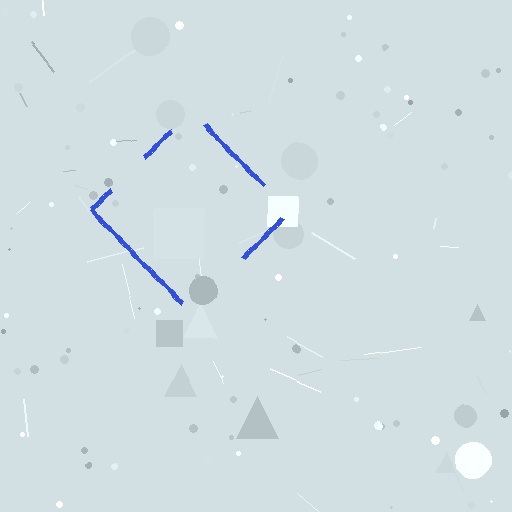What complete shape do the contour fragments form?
The contour fragments form a diamond.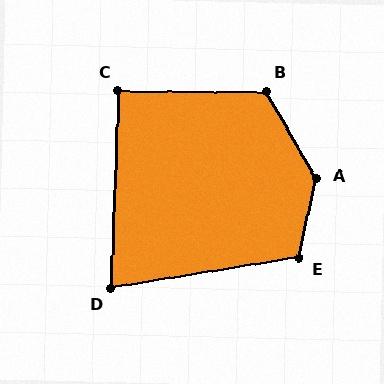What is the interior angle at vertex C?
Approximately 92 degrees (approximately right).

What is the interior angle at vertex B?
Approximately 120 degrees (obtuse).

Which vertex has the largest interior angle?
A, at approximately 137 degrees.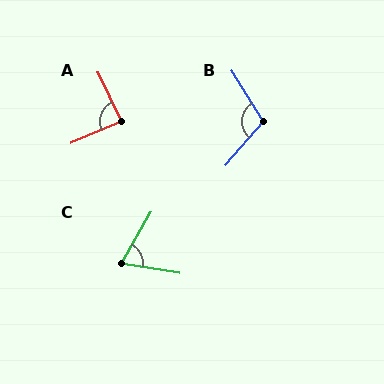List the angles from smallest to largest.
C (70°), A (88°), B (107°).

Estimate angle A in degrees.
Approximately 88 degrees.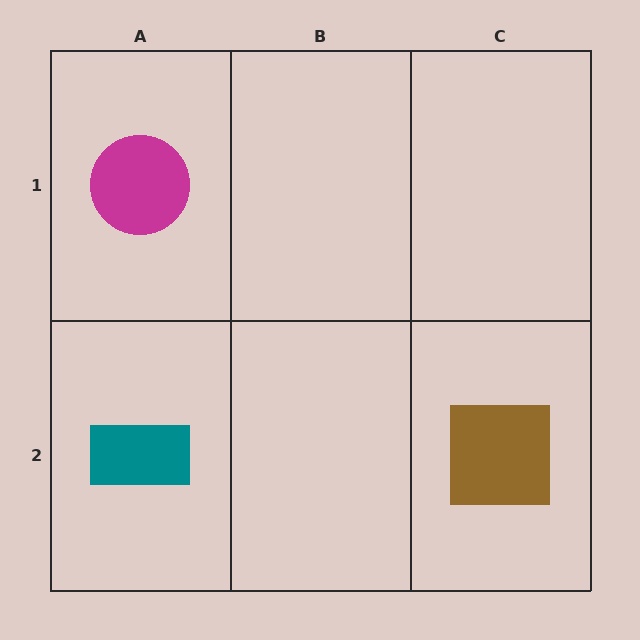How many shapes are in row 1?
1 shape.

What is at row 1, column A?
A magenta circle.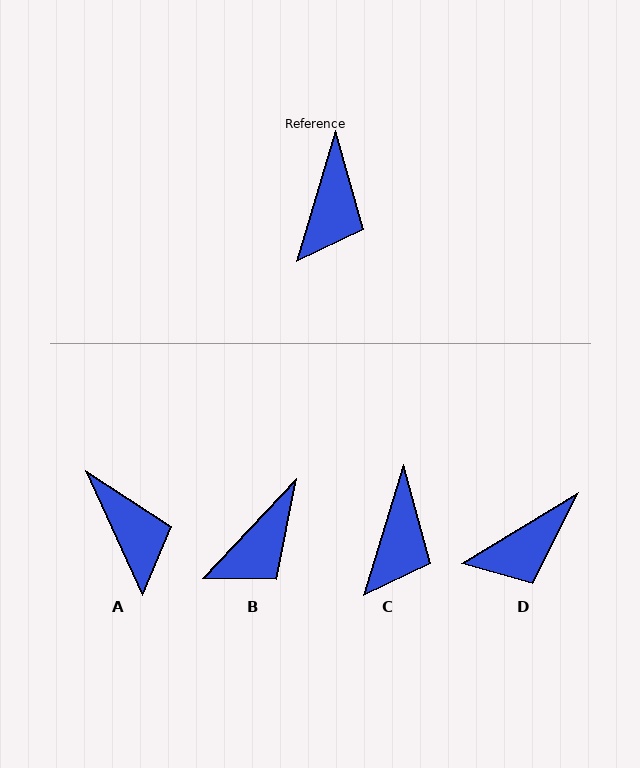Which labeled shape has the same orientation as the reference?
C.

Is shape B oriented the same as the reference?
No, it is off by about 27 degrees.